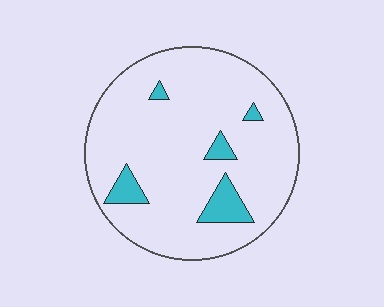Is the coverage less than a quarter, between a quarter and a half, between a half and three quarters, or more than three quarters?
Less than a quarter.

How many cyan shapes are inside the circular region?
5.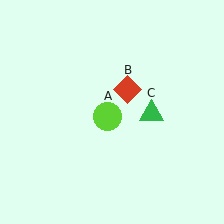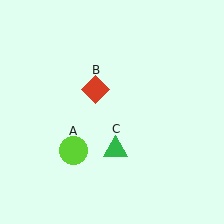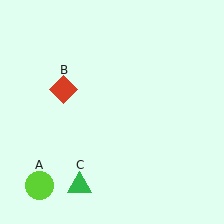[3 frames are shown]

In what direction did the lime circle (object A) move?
The lime circle (object A) moved down and to the left.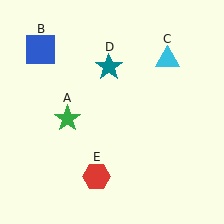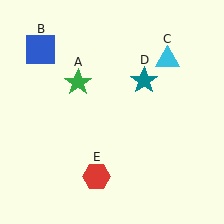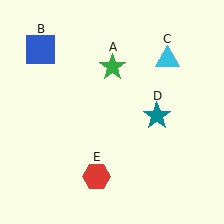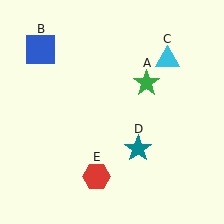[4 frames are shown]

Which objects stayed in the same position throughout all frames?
Blue square (object B) and cyan triangle (object C) and red hexagon (object E) remained stationary.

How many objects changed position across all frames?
2 objects changed position: green star (object A), teal star (object D).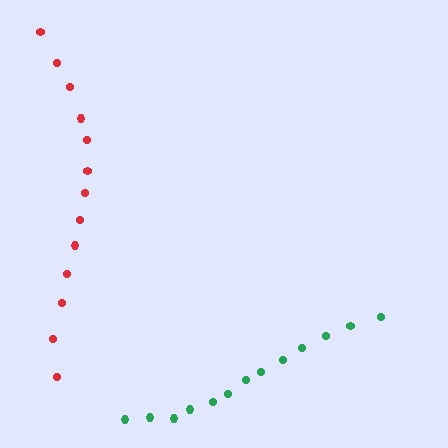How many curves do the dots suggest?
There are 2 distinct paths.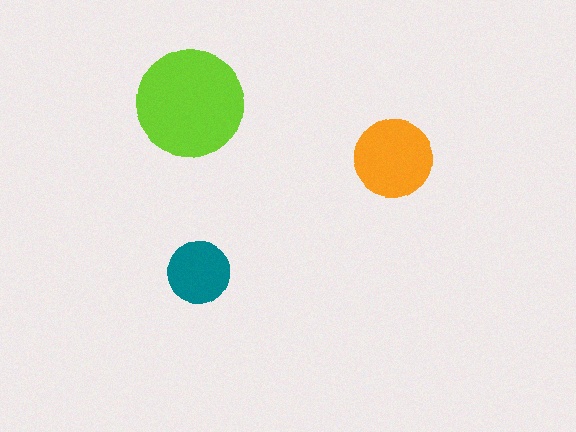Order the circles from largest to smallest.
the lime one, the orange one, the teal one.